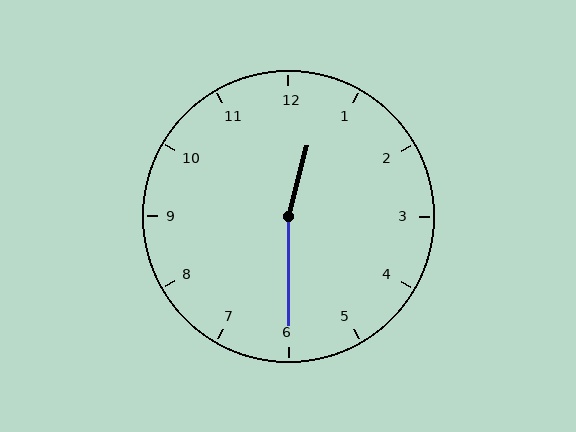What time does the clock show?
12:30.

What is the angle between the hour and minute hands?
Approximately 165 degrees.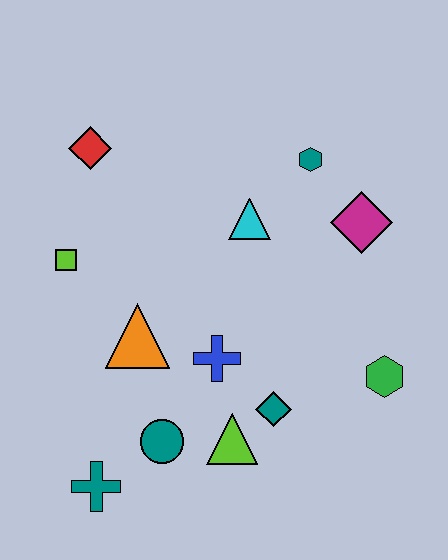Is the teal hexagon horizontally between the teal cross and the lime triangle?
No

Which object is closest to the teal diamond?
The lime triangle is closest to the teal diamond.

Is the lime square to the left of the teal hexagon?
Yes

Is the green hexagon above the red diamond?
No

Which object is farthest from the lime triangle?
The red diamond is farthest from the lime triangle.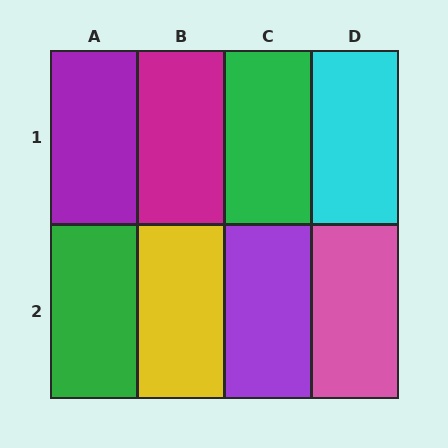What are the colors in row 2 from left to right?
Green, yellow, purple, pink.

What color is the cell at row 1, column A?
Purple.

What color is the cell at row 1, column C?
Green.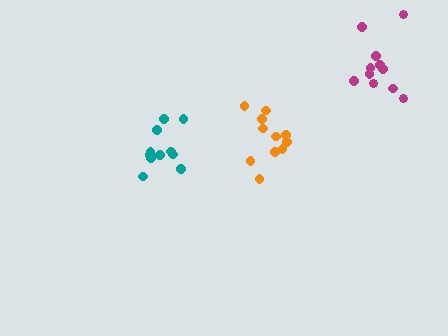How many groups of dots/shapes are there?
There are 3 groups.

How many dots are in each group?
Group 1: 11 dots, Group 2: 11 dots, Group 3: 11 dots (33 total).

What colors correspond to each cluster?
The clusters are colored: magenta, orange, teal.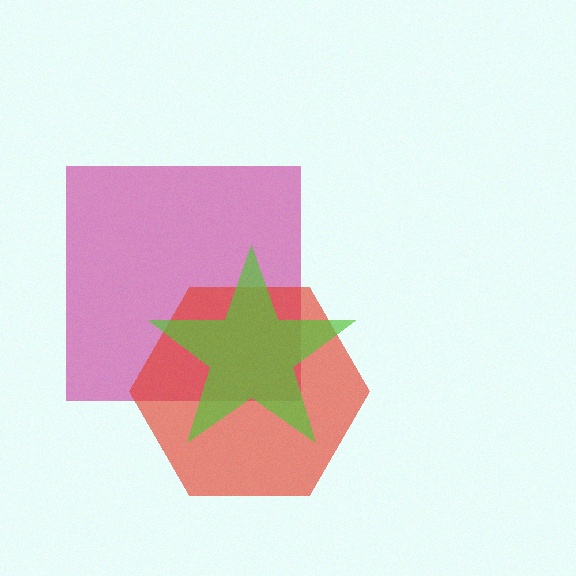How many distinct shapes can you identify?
There are 3 distinct shapes: a magenta square, a red hexagon, a lime star.